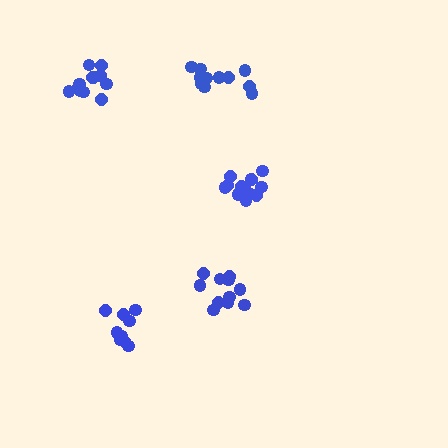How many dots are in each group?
Group 1: 11 dots, Group 2: 9 dots, Group 3: 13 dots, Group 4: 11 dots, Group 5: 13 dots (57 total).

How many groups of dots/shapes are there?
There are 5 groups.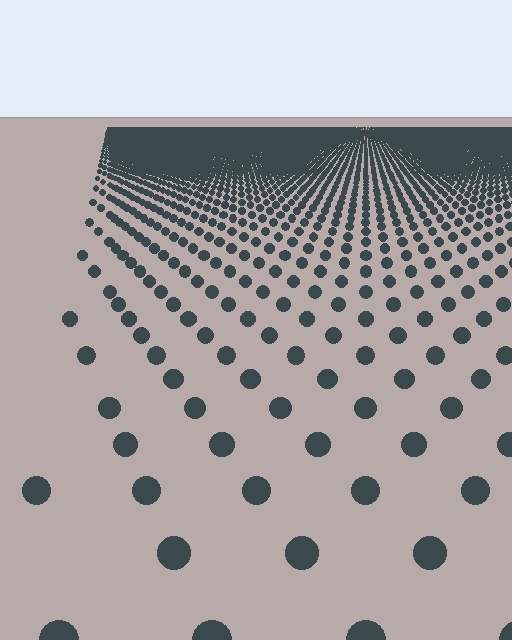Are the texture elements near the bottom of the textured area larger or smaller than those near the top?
Larger. Near the bottom, elements are closer to the viewer and appear at a bigger on-screen size.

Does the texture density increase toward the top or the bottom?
Density increases toward the top.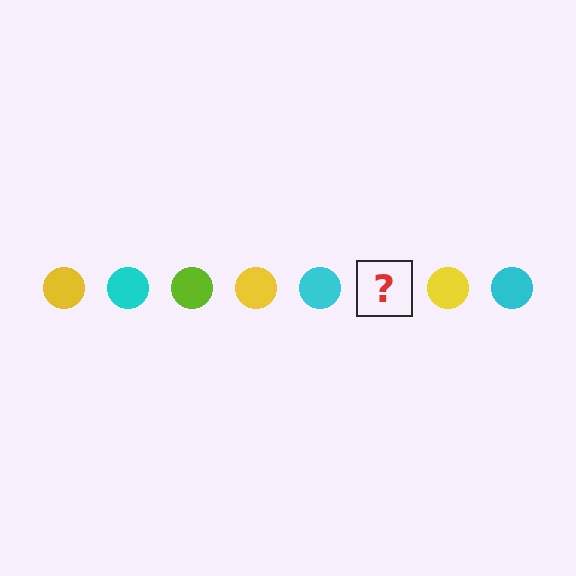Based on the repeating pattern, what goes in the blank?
The blank should be a lime circle.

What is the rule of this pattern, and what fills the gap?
The rule is that the pattern cycles through yellow, cyan, lime circles. The gap should be filled with a lime circle.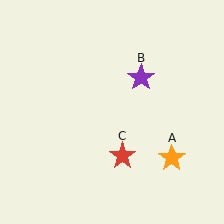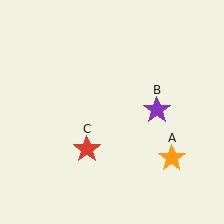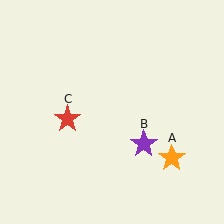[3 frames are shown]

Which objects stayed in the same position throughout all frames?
Orange star (object A) remained stationary.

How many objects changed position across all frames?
2 objects changed position: purple star (object B), red star (object C).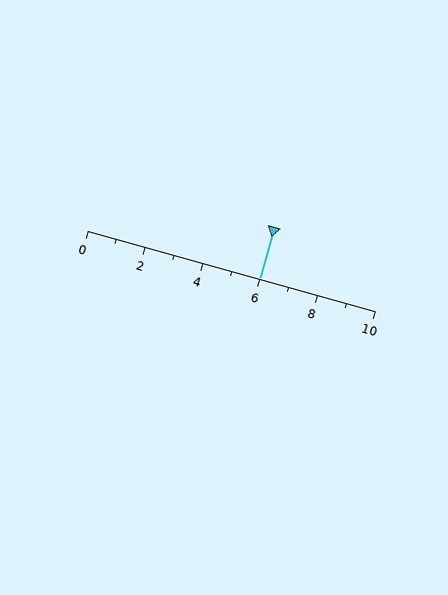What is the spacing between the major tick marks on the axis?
The major ticks are spaced 2 apart.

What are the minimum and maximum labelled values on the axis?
The axis runs from 0 to 10.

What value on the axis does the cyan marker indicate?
The marker indicates approximately 6.